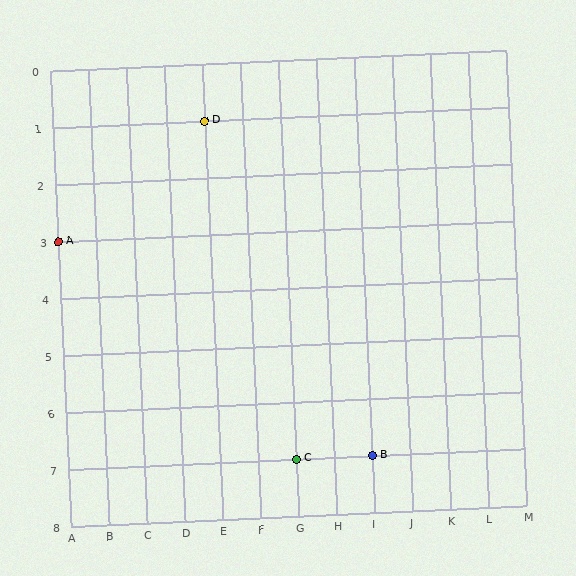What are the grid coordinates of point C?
Point C is at grid coordinates (G, 7).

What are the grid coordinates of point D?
Point D is at grid coordinates (E, 1).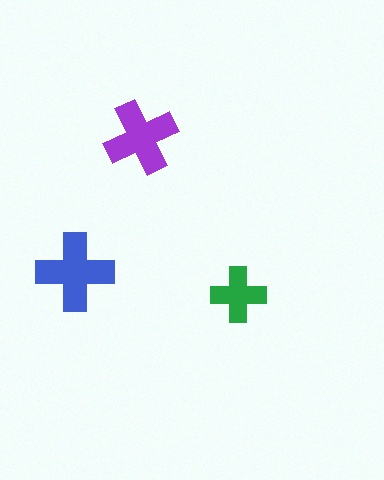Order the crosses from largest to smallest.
the blue one, the purple one, the green one.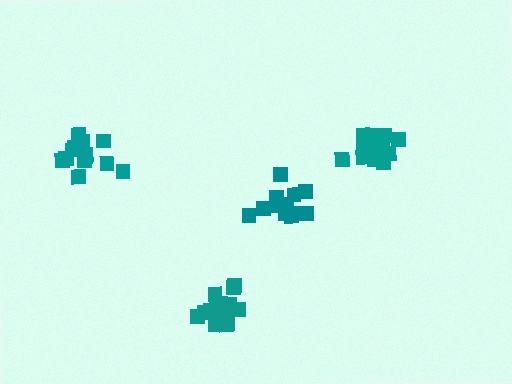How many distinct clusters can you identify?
There are 4 distinct clusters.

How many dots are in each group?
Group 1: 18 dots, Group 2: 13 dots, Group 3: 15 dots, Group 4: 17 dots (63 total).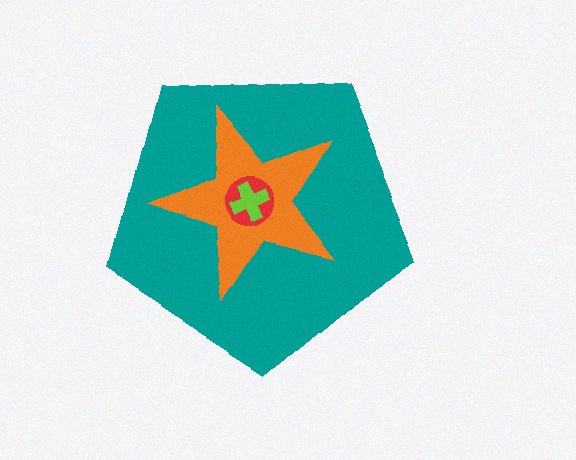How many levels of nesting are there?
4.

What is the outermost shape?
The teal pentagon.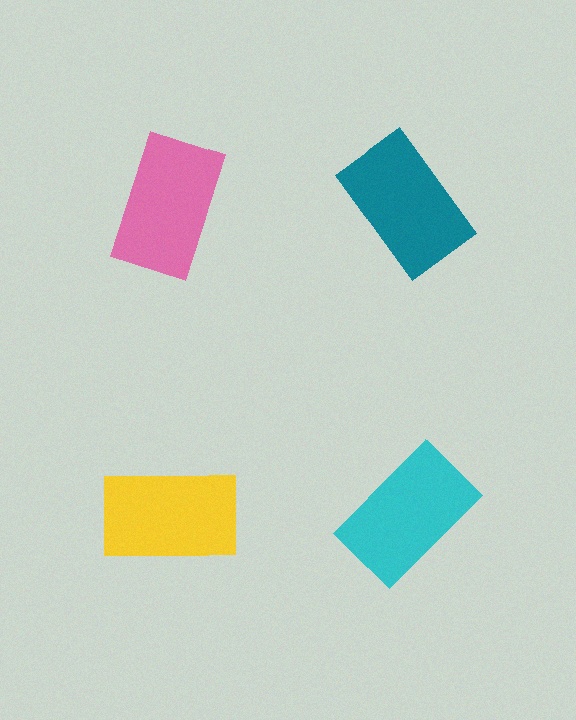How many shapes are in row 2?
2 shapes.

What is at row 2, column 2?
A cyan rectangle.